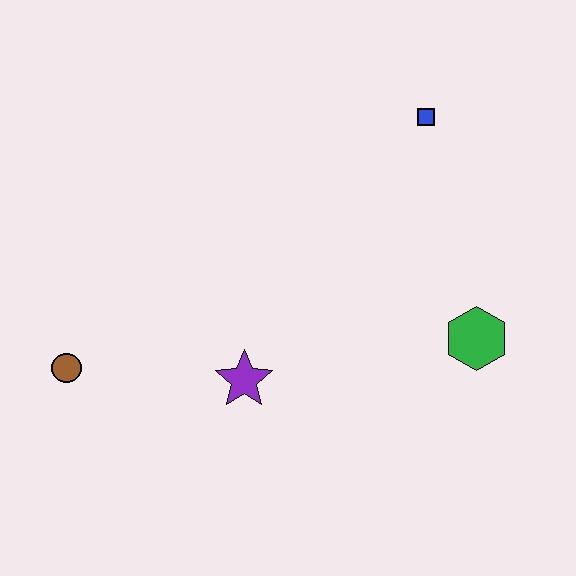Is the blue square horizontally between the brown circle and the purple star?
No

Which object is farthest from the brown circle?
The blue square is farthest from the brown circle.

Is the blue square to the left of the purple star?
No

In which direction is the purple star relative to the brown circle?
The purple star is to the right of the brown circle.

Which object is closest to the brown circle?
The purple star is closest to the brown circle.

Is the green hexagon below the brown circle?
No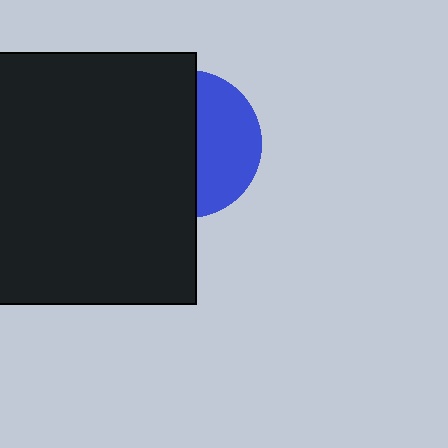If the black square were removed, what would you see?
You would see the complete blue circle.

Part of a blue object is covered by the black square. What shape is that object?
It is a circle.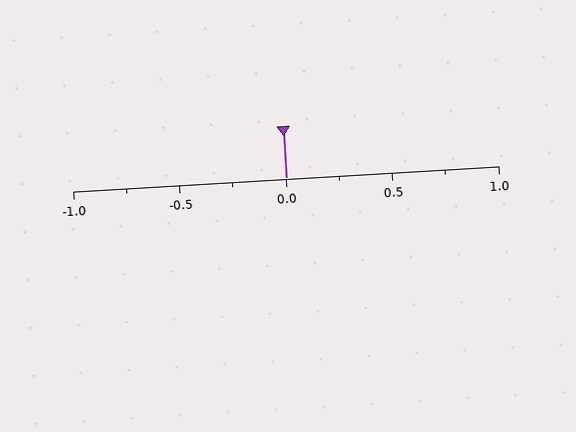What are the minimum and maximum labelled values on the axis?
The axis runs from -1.0 to 1.0.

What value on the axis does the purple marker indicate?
The marker indicates approximately 0.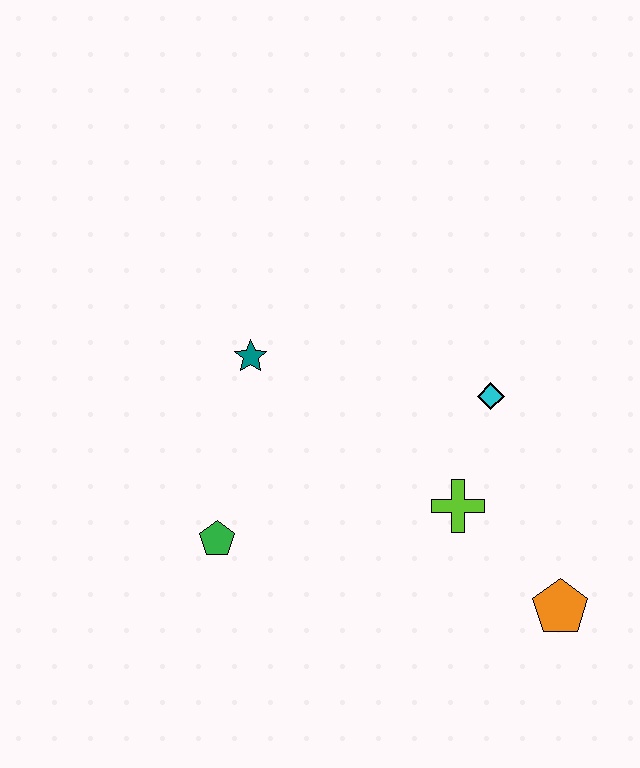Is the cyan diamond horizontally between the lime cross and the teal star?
No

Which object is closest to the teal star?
The green pentagon is closest to the teal star.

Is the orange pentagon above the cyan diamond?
No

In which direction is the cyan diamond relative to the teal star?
The cyan diamond is to the right of the teal star.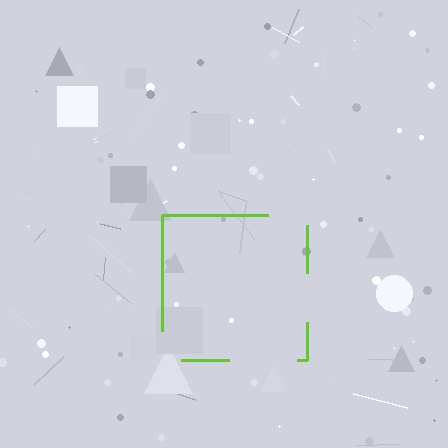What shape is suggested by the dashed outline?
The dashed outline suggests a square.